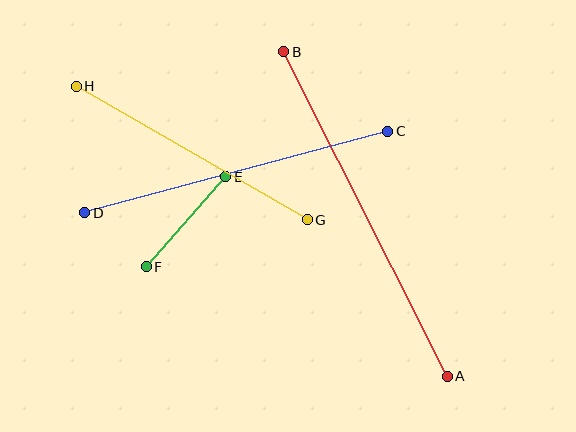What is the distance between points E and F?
The distance is approximately 120 pixels.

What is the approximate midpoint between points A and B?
The midpoint is at approximately (365, 214) pixels.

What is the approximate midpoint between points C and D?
The midpoint is at approximately (236, 172) pixels.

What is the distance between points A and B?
The distance is approximately 363 pixels.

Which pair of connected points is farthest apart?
Points A and B are farthest apart.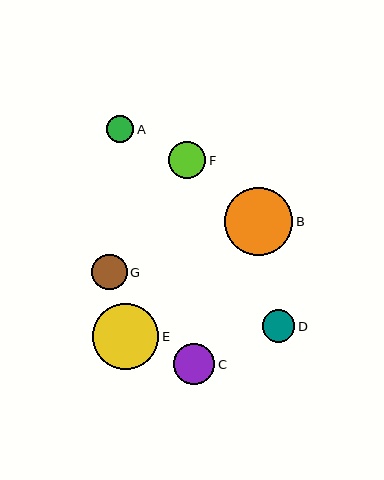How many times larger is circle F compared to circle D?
Circle F is approximately 1.2 times the size of circle D.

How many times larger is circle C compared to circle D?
Circle C is approximately 1.3 times the size of circle D.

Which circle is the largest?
Circle B is the largest with a size of approximately 68 pixels.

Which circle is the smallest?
Circle A is the smallest with a size of approximately 27 pixels.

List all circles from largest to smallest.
From largest to smallest: B, E, C, F, G, D, A.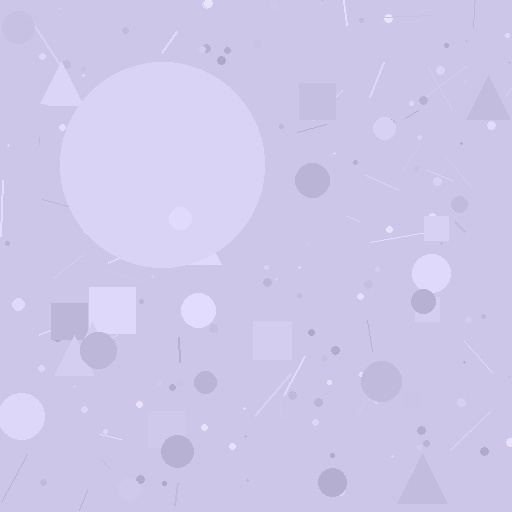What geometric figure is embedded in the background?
A circle is embedded in the background.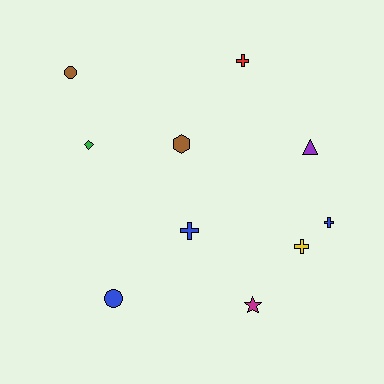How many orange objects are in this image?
There are no orange objects.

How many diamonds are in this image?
There is 1 diamond.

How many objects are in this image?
There are 10 objects.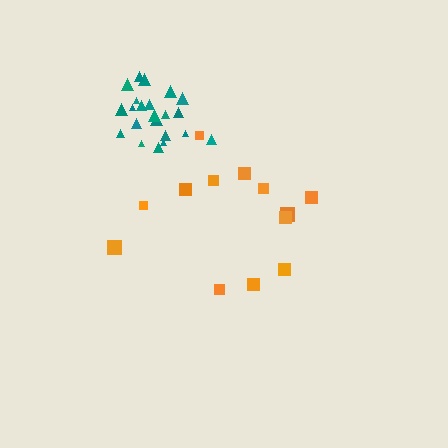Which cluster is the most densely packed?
Teal.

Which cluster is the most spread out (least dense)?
Orange.